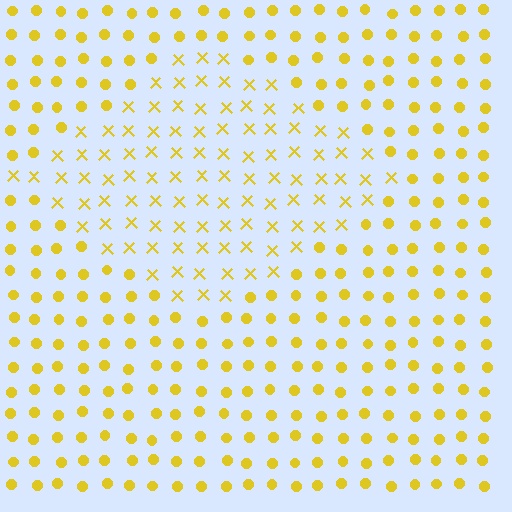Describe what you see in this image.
The image is filled with small yellow elements arranged in a uniform grid. A diamond-shaped region contains X marks, while the surrounding area contains circles. The boundary is defined purely by the change in element shape.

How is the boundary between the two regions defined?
The boundary is defined by a change in element shape: X marks inside vs. circles outside. All elements share the same color and spacing.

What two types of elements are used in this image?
The image uses X marks inside the diamond region and circles outside it.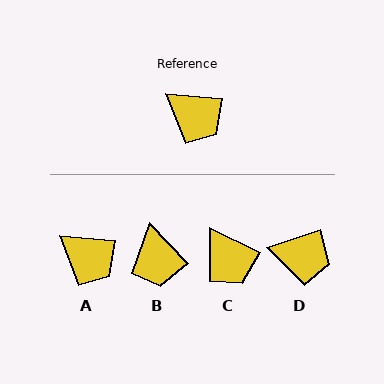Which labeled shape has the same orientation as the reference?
A.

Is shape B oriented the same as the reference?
No, it is off by about 41 degrees.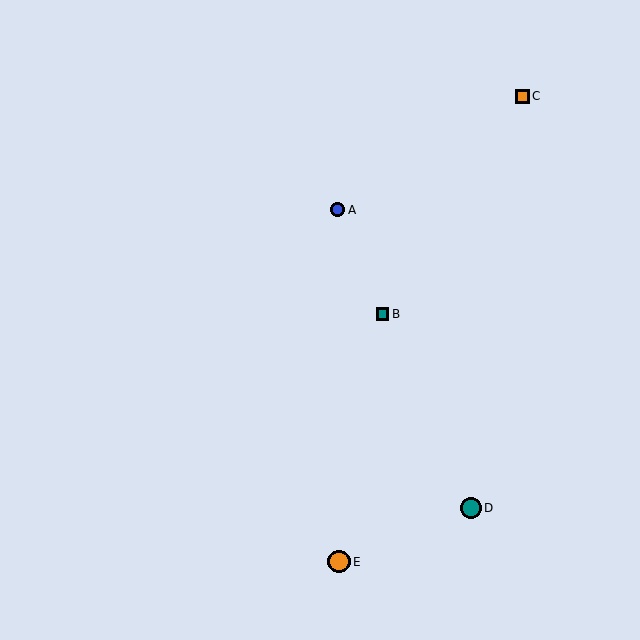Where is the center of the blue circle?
The center of the blue circle is at (338, 210).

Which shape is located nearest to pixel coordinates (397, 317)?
The teal square (labeled B) at (383, 314) is nearest to that location.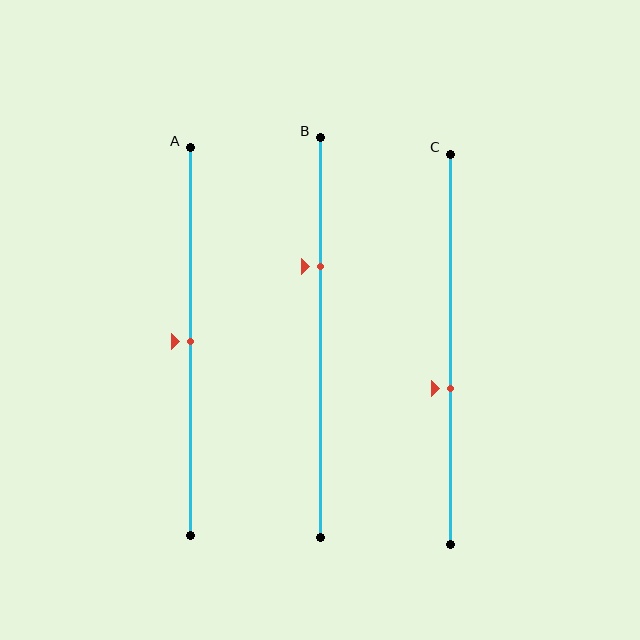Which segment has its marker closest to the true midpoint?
Segment A has its marker closest to the true midpoint.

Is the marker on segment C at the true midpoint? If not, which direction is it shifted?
No, the marker on segment C is shifted downward by about 10% of the segment length.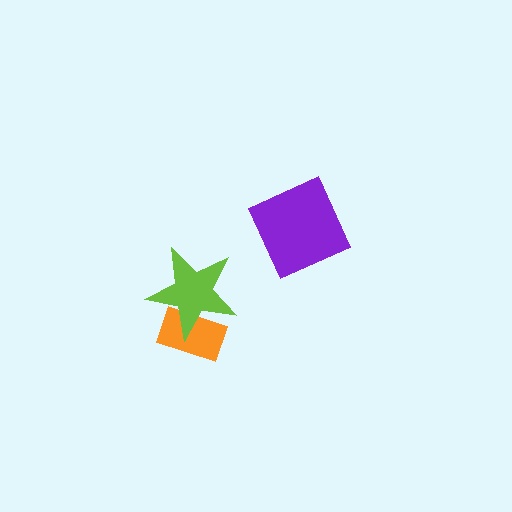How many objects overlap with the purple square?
0 objects overlap with the purple square.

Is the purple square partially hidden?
No, no other shape covers it.